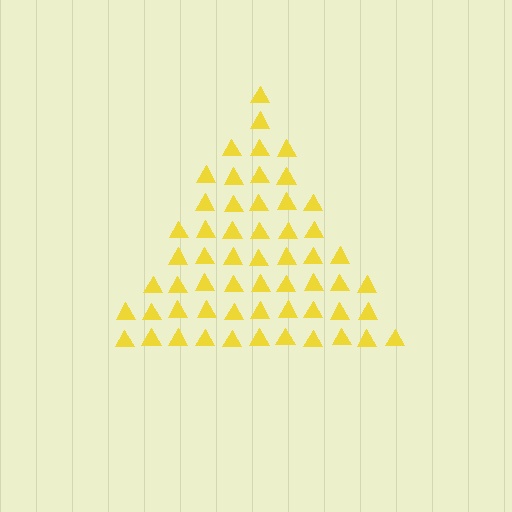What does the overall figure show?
The overall figure shows a triangle.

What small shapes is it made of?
It is made of small triangles.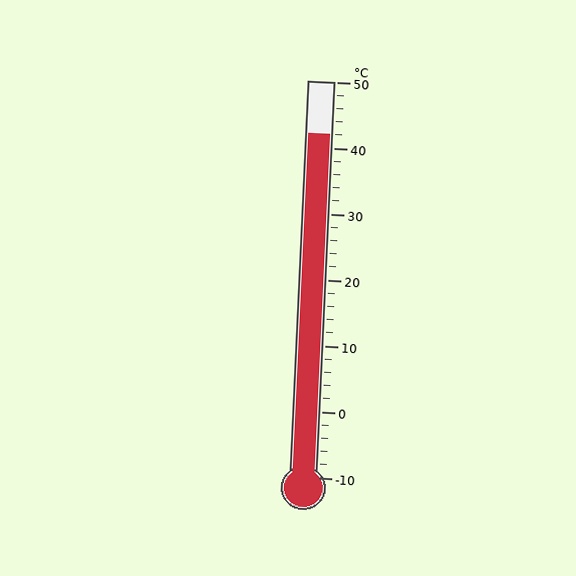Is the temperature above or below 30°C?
The temperature is above 30°C.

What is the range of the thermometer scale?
The thermometer scale ranges from -10°C to 50°C.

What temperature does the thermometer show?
The thermometer shows approximately 42°C.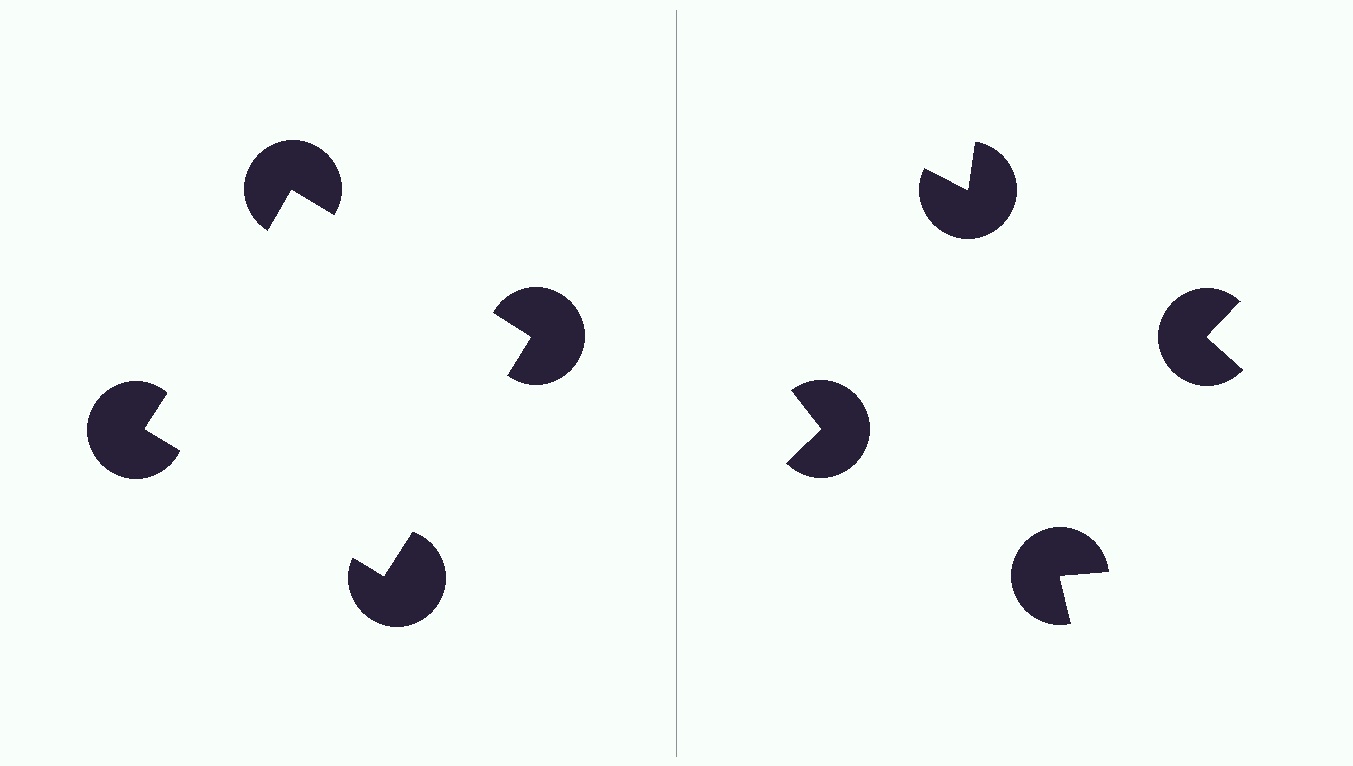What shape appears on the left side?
An illusory square.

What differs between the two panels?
The pac-man discs are positioned identically on both sides; only the wedge orientations differ. On the left they align to a square; on the right they are misaligned.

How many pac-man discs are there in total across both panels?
8 — 4 on each side.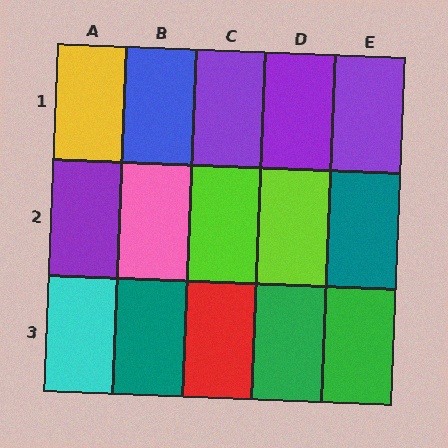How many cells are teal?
2 cells are teal.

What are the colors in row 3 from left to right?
Cyan, teal, red, green, green.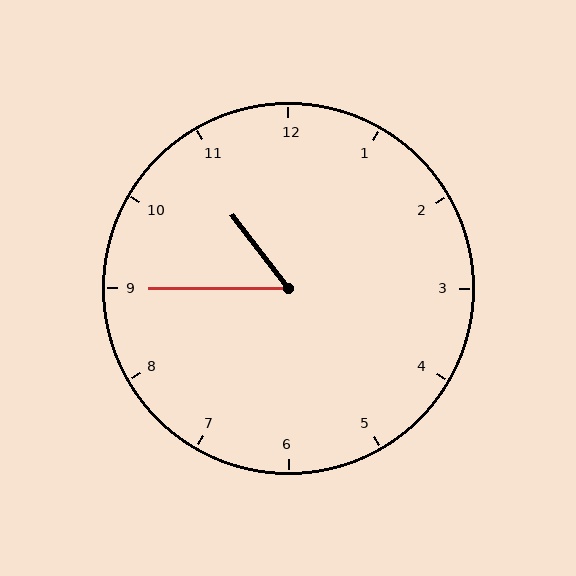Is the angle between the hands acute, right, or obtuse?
It is acute.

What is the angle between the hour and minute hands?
Approximately 52 degrees.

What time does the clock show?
10:45.